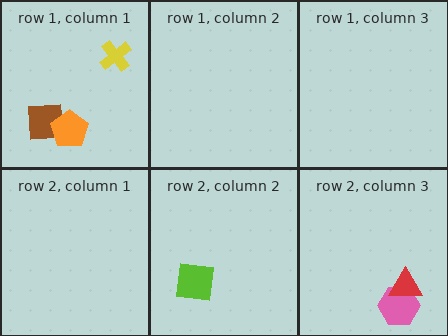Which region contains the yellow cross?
The row 1, column 1 region.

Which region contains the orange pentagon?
The row 1, column 1 region.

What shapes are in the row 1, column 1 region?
The brown square, the orange pentagon, the yellow cross.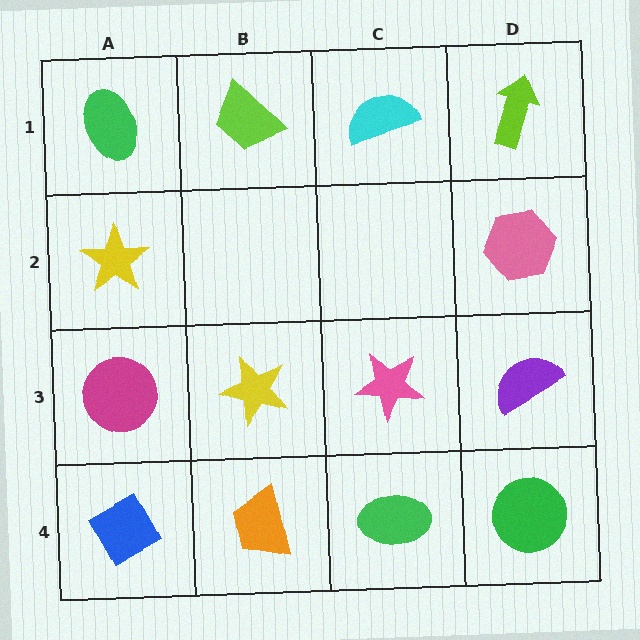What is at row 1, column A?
A green ellipse.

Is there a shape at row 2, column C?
No, that cell is empty.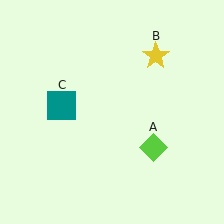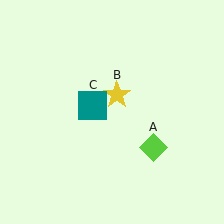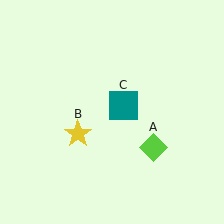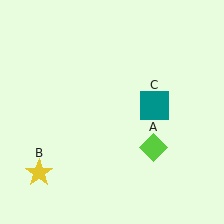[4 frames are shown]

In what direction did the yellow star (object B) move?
The yellow star (object B) moved down and to the left.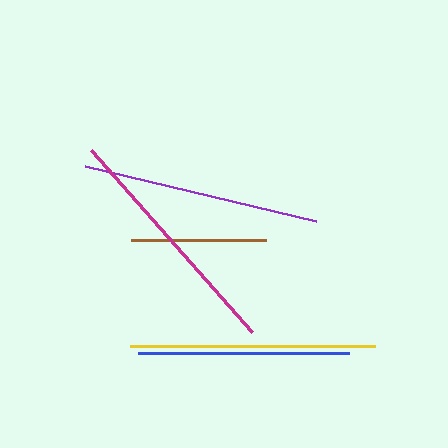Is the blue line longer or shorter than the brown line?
The blue line is longer than the brown line.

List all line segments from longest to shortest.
From longest to shortest: yellow, magenta, purple, blue, brown.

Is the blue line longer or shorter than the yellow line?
The yellow line is longer than the blue line.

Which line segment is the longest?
The yellow line is the longest at approximately 245 pixels.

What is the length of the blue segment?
The blue segment is approximately 210 pixels long.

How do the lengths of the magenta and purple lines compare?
The magenta and purple lines are approximately the same length.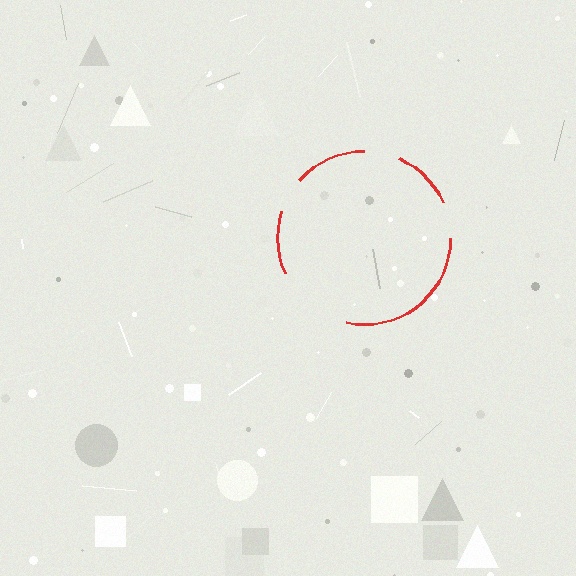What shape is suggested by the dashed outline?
The dashed outline suggests a circle.